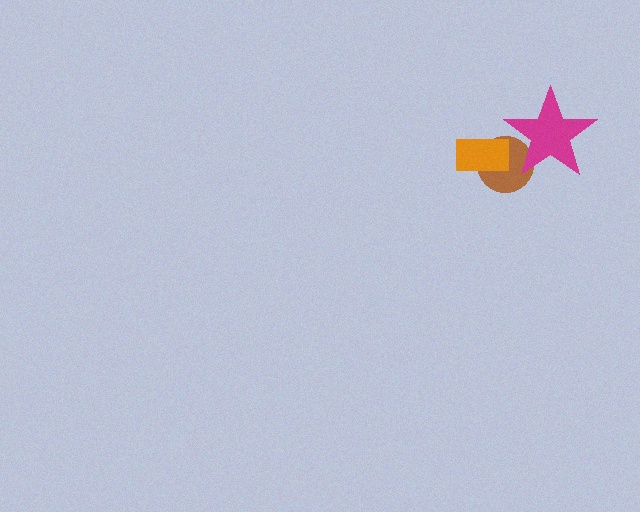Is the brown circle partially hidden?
Yes, it is partially covered by another shape.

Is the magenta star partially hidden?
No, no other shape covers it.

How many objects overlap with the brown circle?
2 objects overlap with the brown circle.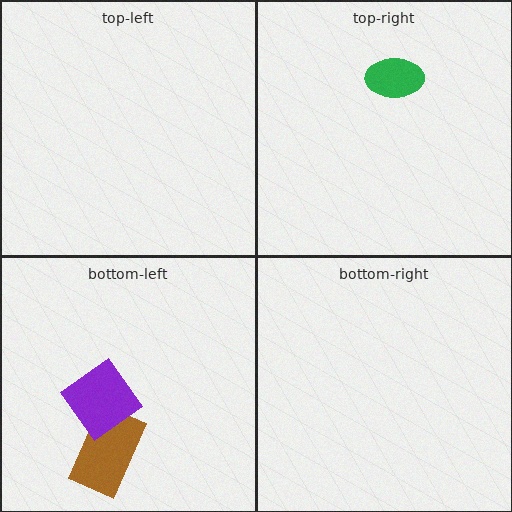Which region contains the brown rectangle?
The bottom-left region.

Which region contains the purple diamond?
The bottom-left region.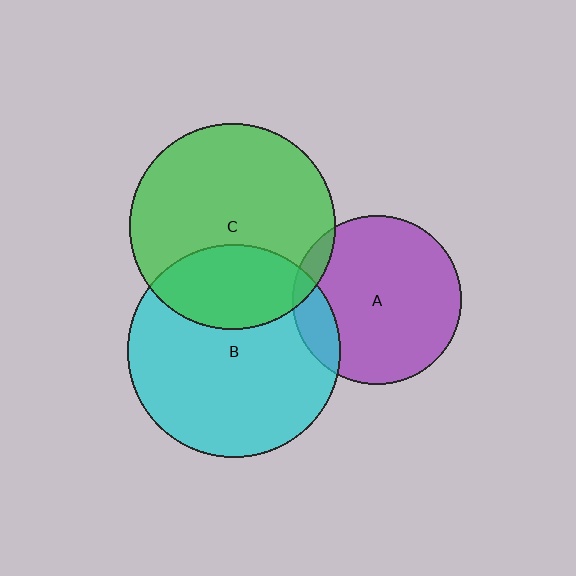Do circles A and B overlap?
Yes.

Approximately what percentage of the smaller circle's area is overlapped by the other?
Approximately 15%.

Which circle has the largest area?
Circle B (cyan).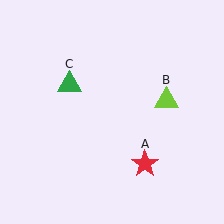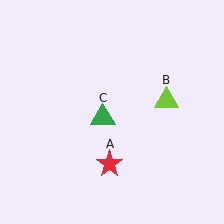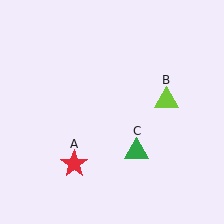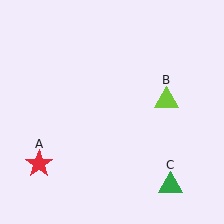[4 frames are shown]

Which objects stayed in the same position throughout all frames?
Lime triangle (object B) remained stationary.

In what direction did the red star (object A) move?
The red star (object A) moved left.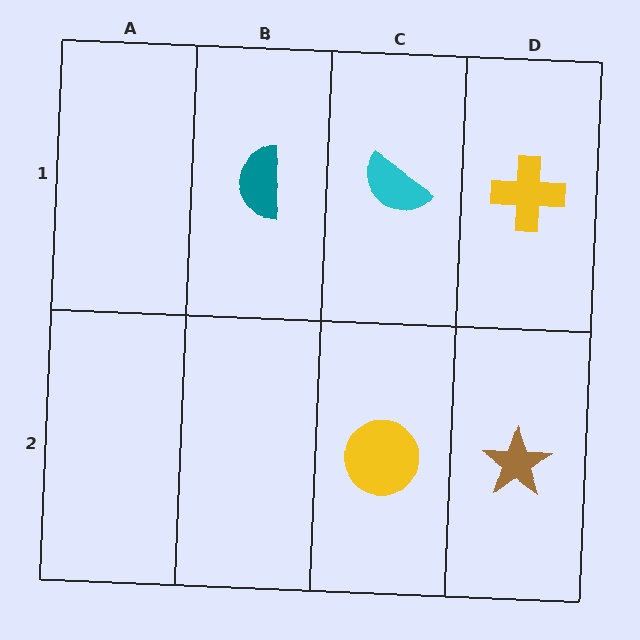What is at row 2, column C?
A yellow circle.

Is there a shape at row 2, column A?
No, that cell is empty.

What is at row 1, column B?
A teal semicircle.